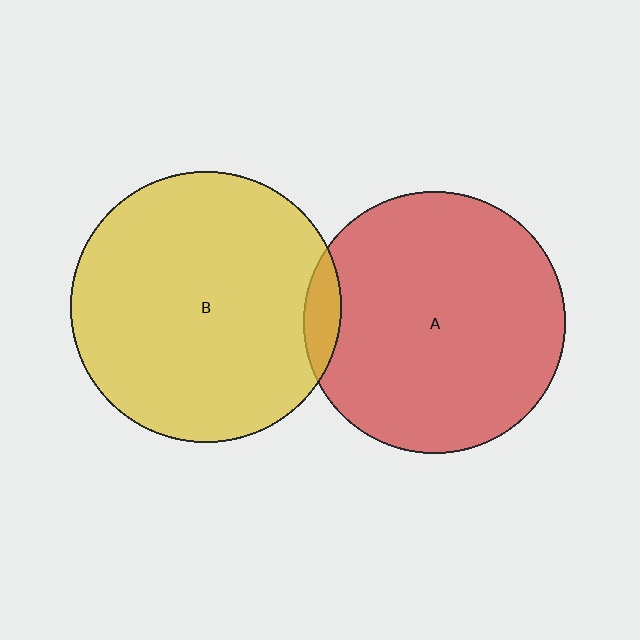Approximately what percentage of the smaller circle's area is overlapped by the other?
Approximately 5%.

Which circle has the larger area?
Circle B (yellow).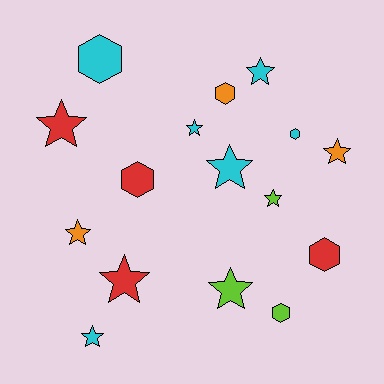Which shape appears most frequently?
Star, with 10 objects.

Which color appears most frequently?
Cyan, with 6 objects.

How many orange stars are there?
There are 2 orange stars.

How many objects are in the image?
There are 16 objects.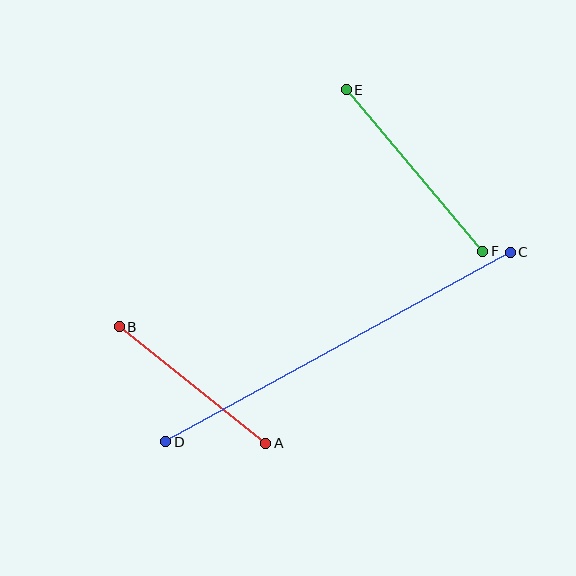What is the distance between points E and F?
The distance is approximately 212 pixels.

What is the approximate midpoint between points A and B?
The midpoint is at approximately (192, 385) pixels.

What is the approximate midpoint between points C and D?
The midpoint is at approximately (338, 347) pixels.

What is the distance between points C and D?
The distance is approximately 393 pixels.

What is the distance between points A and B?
The distance is approximately 187 pixels.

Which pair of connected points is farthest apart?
Points C and D are farthest apart.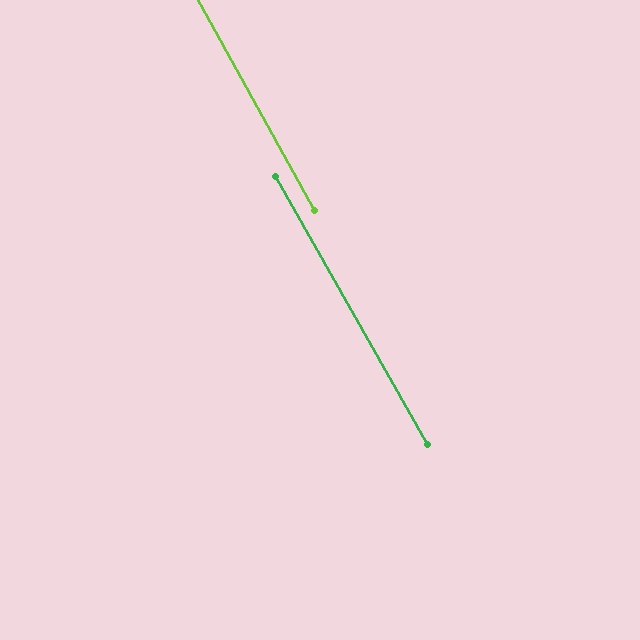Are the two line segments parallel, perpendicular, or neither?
Parallel — their directions differ by only 0.5°.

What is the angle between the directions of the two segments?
Approximately 1 degree.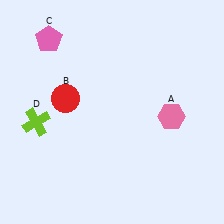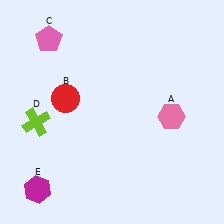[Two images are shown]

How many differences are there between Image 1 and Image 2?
There is 1 difference between the two images.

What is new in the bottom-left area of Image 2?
A magenta hexagon (E) was added in the bottom-left area of Image 2.